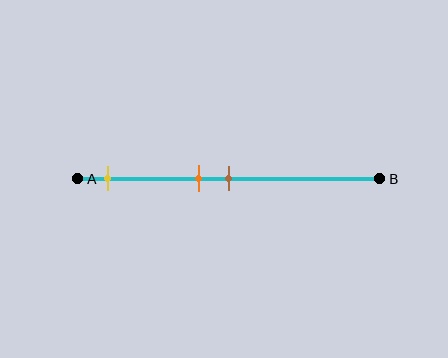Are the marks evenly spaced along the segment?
No, the marks are not evenly spaced.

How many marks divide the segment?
There are 3 marks dividing the segment.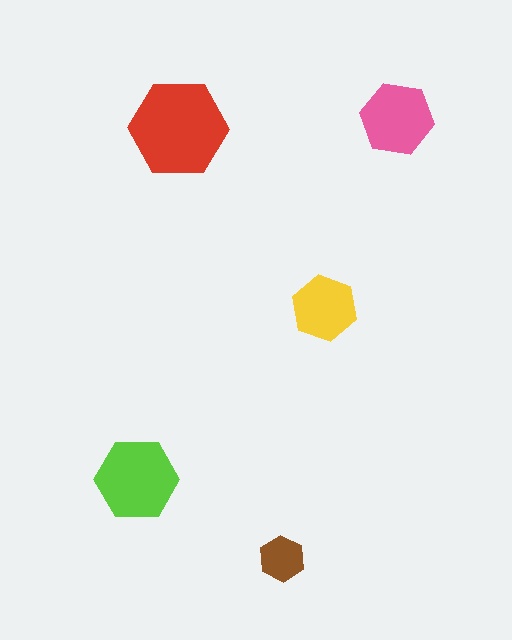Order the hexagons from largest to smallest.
the red one, the lime one, the pink one, the yellow one, the brown one.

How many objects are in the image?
There are 5 objects in the image.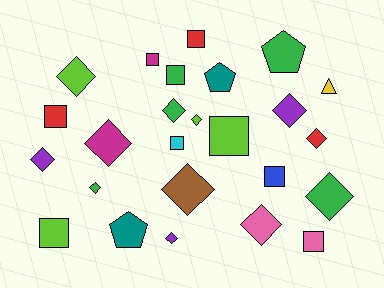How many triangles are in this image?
There is 1 triangle.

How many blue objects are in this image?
There is 1 blue object.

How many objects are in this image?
There are 25 objects.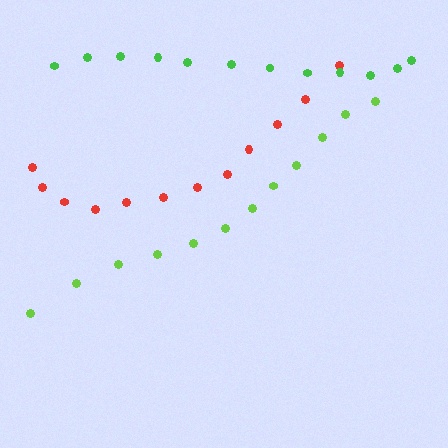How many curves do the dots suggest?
There are 3 distinct paths.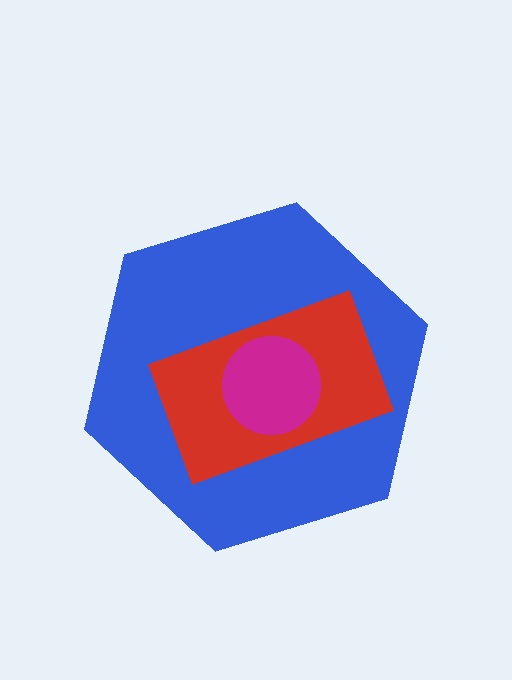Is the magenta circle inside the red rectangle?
Yes.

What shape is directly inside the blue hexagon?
The red rectangle.